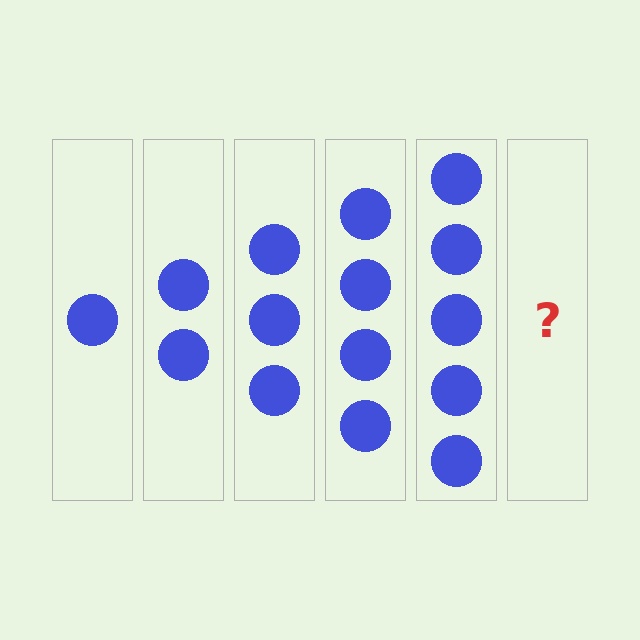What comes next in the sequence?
The next element should be 6 circles.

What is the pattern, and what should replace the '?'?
The pattern is that each step adds one more circle. The '?' should be 6 circles.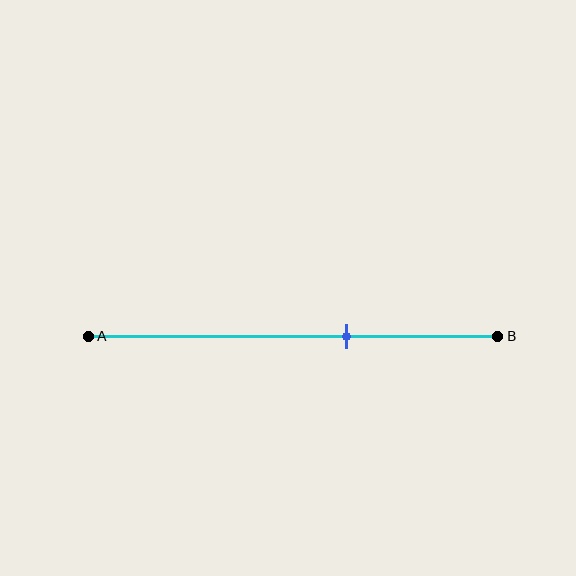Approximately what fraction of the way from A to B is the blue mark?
The blue mark is approximately 65% of the way from A to B.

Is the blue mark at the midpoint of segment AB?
No, the mark is at about 65% from A, not at the 50% midpoint.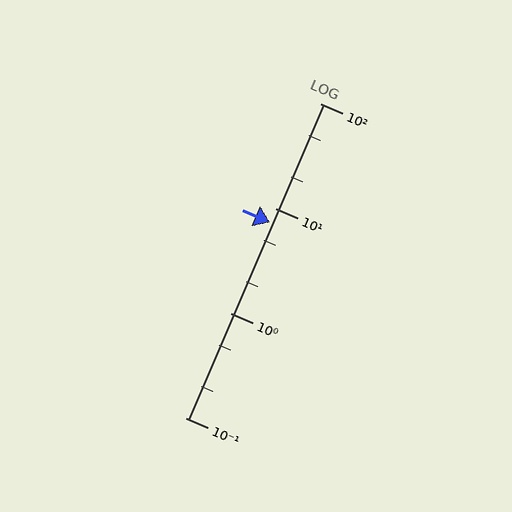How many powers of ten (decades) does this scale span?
The scale spans 3 decades, from 0.1 to 100.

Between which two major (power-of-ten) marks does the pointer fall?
The pointer is between 1 and 10.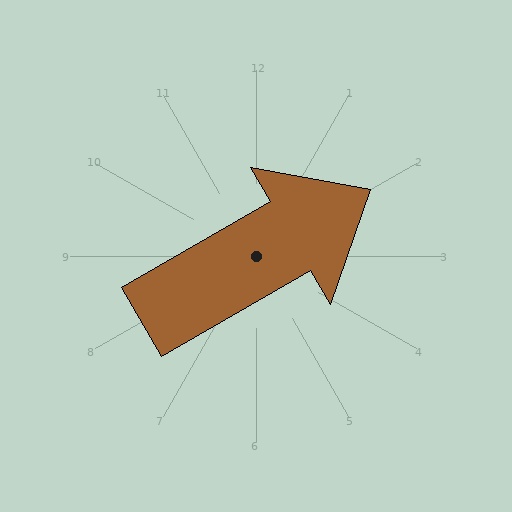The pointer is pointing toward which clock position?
Roughly 2 o'clock.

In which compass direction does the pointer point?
Northeast.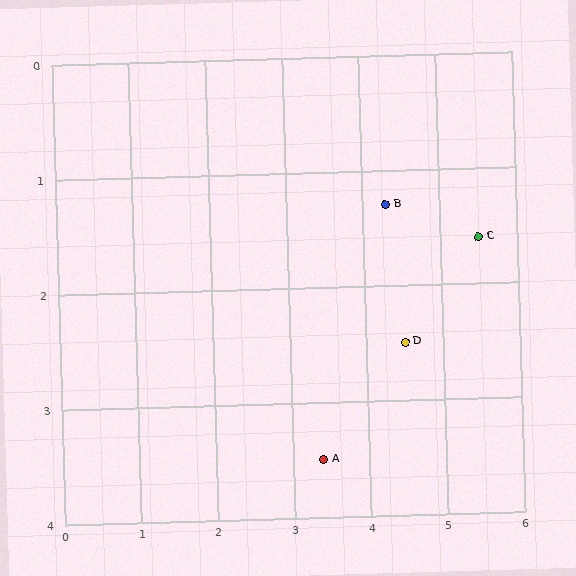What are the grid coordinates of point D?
Point D is at approximately (4.5, 2.5).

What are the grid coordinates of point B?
Point B is at approximately (4.3, 1.3).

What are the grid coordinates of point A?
Point A is at approximately (3.4, 3.5).